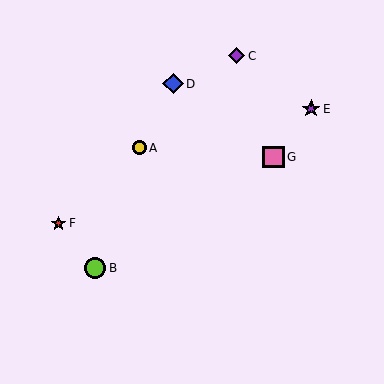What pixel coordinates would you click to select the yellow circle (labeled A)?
Click at (139, 148) to select the yellow circle A.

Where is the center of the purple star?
The center of the purple star is at (311, 109).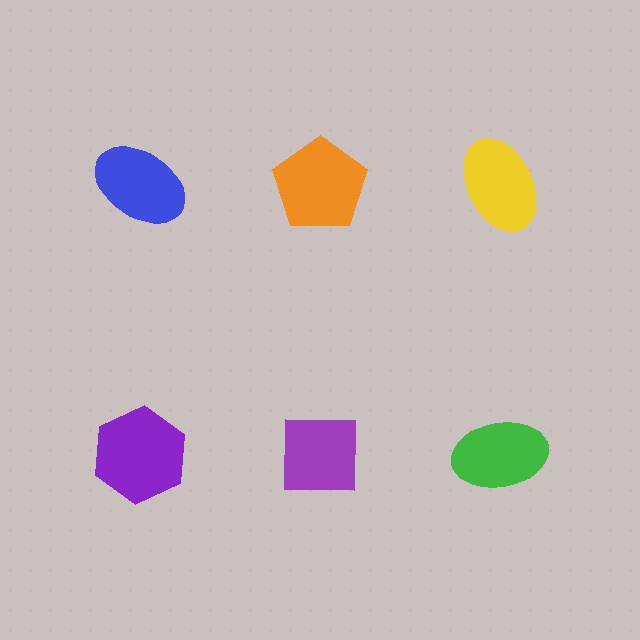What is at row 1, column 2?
An orange pentagon.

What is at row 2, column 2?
A purple square.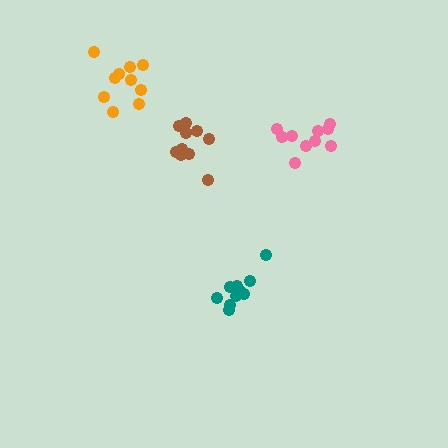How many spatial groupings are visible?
There are 4 spatial groupings.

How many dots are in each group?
Group 1: 10 dots, Group 2: 11 dots, Group 3: 11 dots, Group 4: 10 dots (42 total).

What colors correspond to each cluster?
The clusters are colored: orange, teal, brown, pink.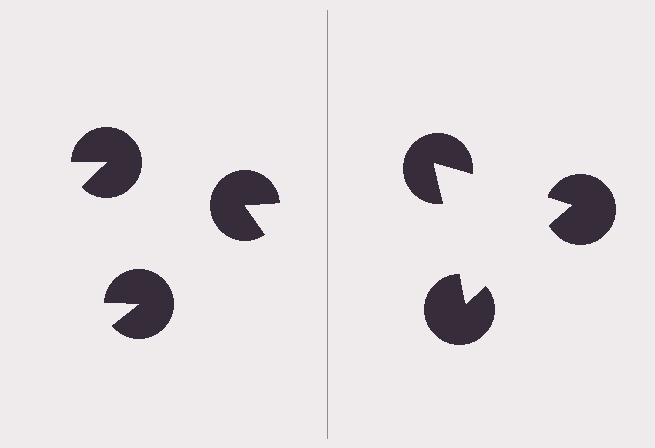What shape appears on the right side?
An illusory triangle.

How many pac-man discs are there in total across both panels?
6 — 3 on each side.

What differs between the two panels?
The pac-man discs are positioned identically on both sides; only the wedge orientations differ. On the right they align to a triangle; on the left they are misaligned.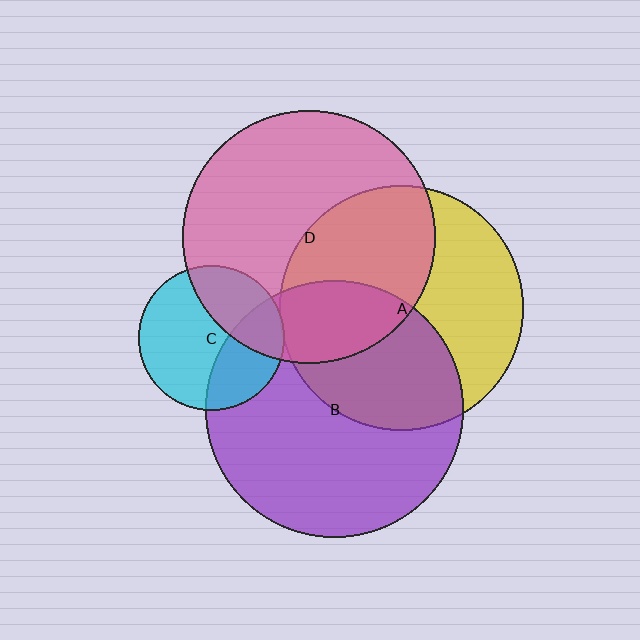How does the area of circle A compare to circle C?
Approximately 2.8 times.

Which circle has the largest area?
Circle B (purple).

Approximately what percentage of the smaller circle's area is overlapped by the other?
Approximately 35%.